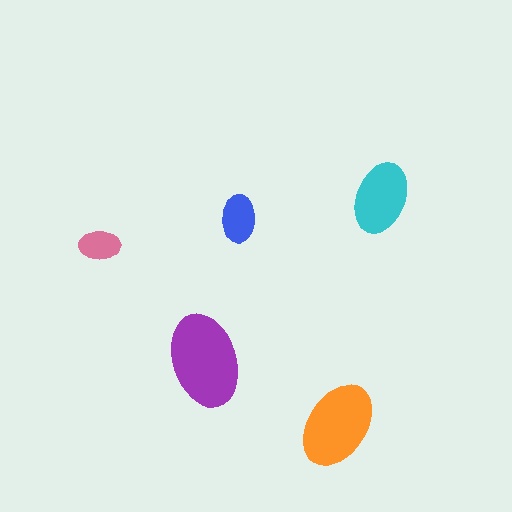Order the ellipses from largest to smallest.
the purple one, the orange one, the cyan one, the blue one, the pink one.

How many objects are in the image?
There are 5 objects in the image.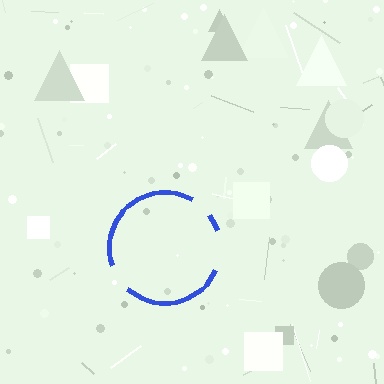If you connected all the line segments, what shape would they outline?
They would outline a circle.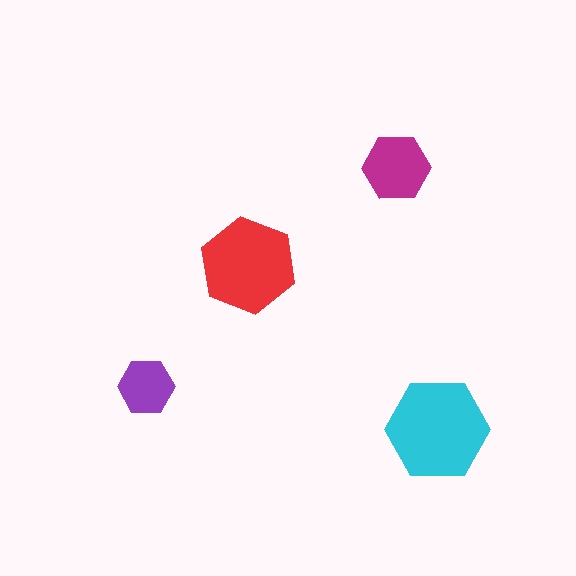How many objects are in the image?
There are 4 objects in the image.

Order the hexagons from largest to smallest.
the cyan one, the red one, the magenta one, the purple one.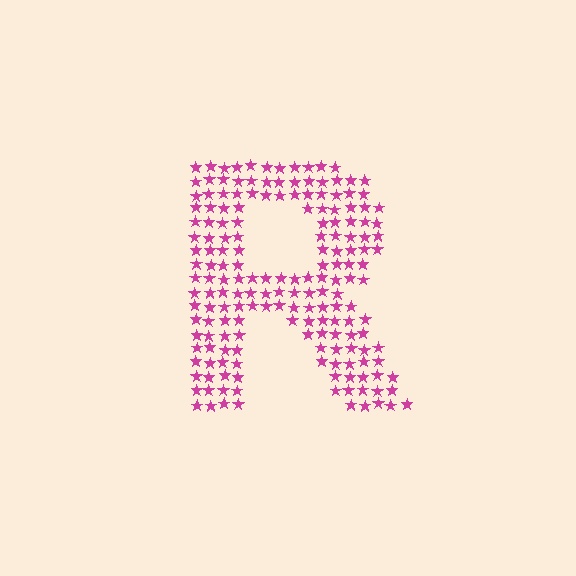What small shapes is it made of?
It is made of small stars.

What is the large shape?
The large shape is the letter R.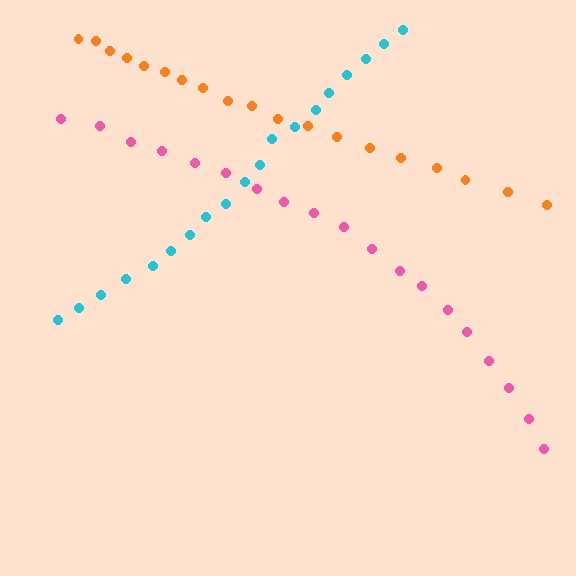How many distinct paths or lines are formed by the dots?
There are 3 distinct paths.